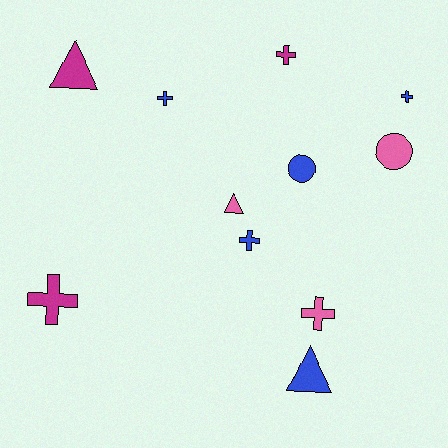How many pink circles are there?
There is 1 pink circle.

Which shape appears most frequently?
Cross, with 6 objects.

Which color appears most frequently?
Blue, with 5 objects.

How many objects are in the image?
There are 11 objects.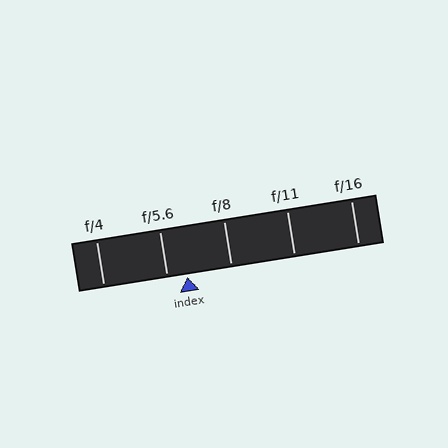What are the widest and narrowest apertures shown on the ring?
The widest aperture shown is f/4 and the narrowest is f/16.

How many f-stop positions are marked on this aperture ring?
There are 5 f-stop positions marked.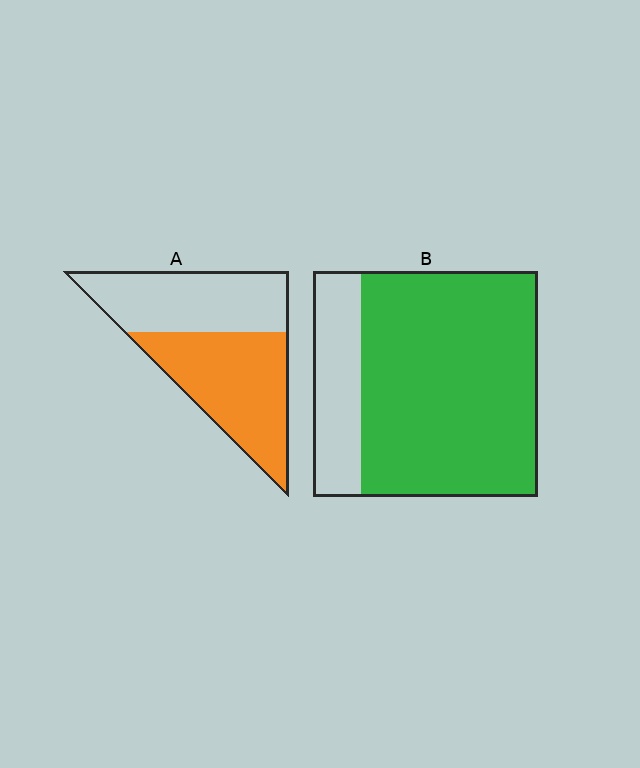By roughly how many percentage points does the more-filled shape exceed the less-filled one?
By roughly 25 percentage points (B over A).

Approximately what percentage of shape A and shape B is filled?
A is approximately 55% and B is approximately 80%.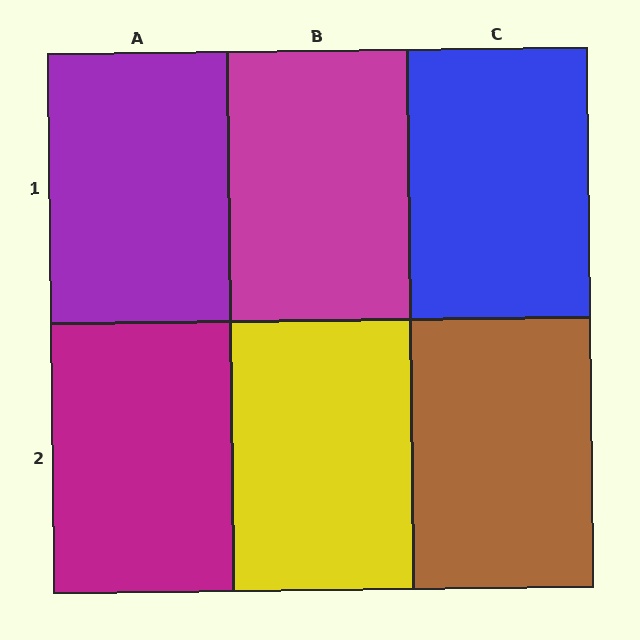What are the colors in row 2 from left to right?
Magenta, yellow, brown.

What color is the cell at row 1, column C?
Blue.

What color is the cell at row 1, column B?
Magenta.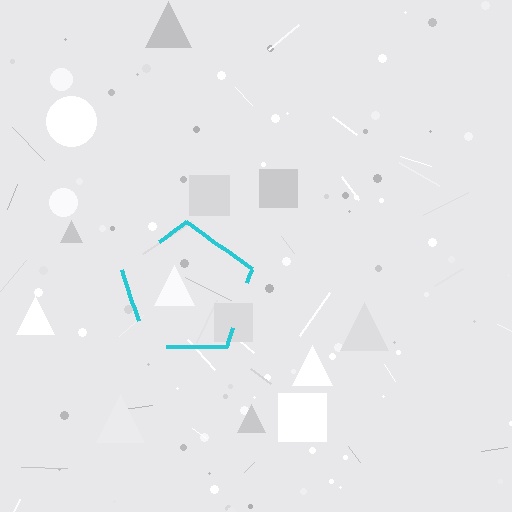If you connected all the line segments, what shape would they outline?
They would outline a pentagon.